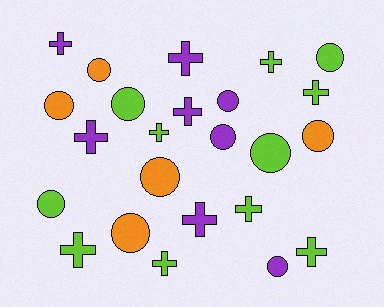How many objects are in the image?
There are 24 objects.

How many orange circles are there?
There are 5 orange circles.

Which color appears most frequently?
Lime, with 11 objects.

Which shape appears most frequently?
Cross, with 12 objects.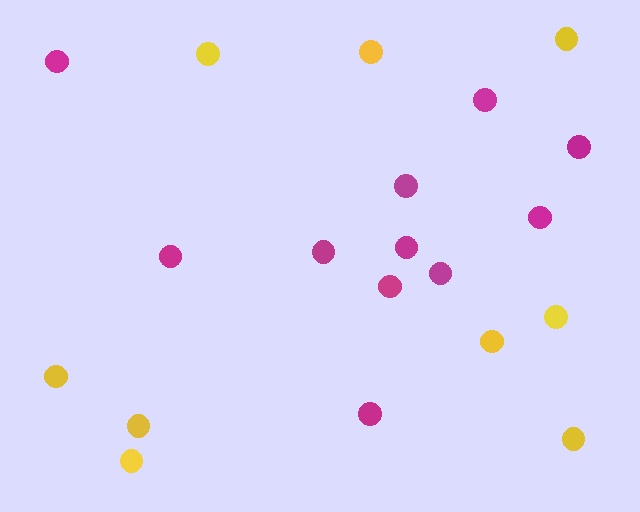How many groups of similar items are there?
There are 2 groups: one group of yellow circles (9) and one group of magenta circles (11).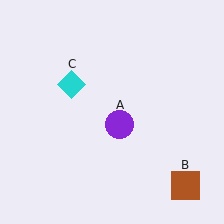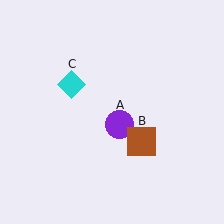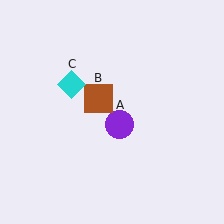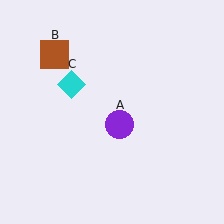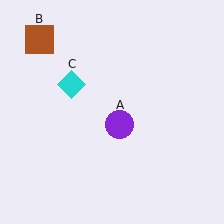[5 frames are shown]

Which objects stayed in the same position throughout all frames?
Purple circle (object A) and cyan diamond (object C) remained stationary.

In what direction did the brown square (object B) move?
The brown square (object B) moved up and to the left.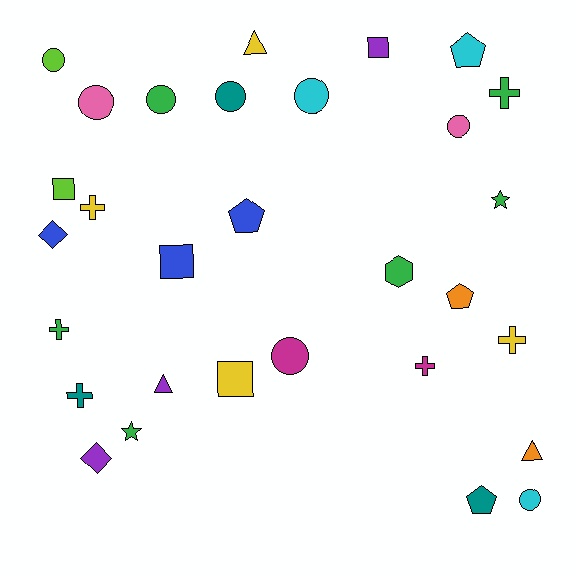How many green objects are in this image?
There are 6 green objects.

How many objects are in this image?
There are 30 objects.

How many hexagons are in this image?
There is 1 hexagon.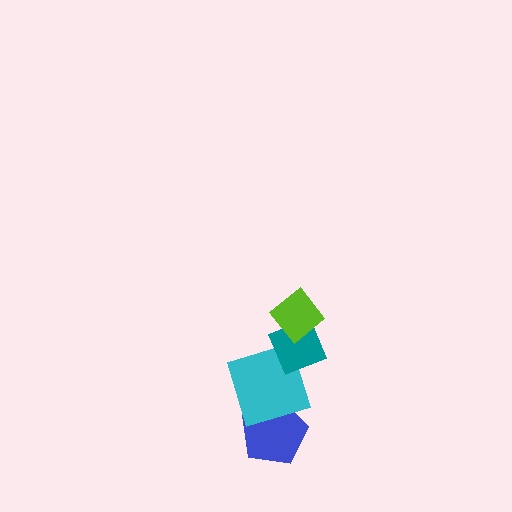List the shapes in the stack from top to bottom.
From top to bottom: the lime diamond, the teal diamond, the cyan square, the blue pentagon.